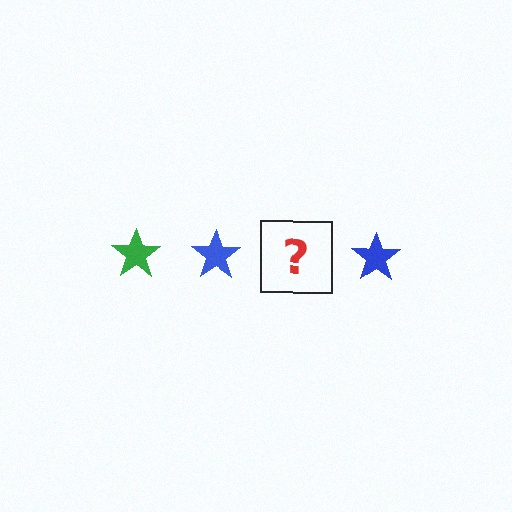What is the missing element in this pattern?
The missing element is a green star.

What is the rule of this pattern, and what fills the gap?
The rule is that the pattern cycles through green, blue stars. The gap should be filled with a green star.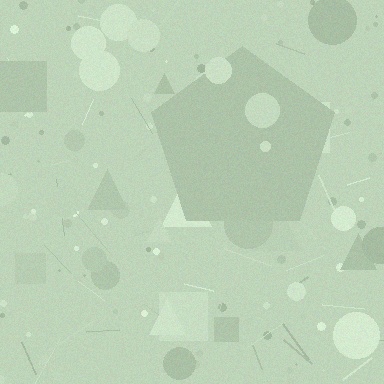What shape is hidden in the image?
A pentagon is hidden in the image.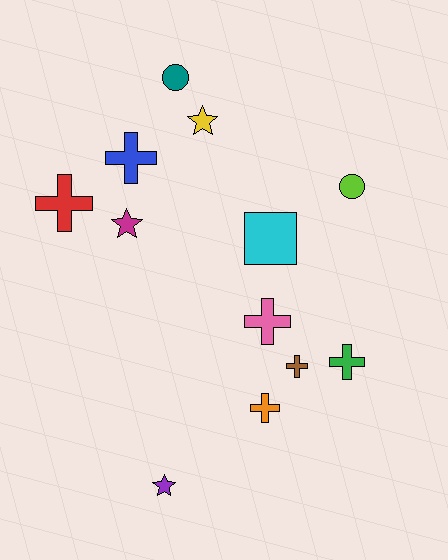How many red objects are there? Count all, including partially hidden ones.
There is 1 red object.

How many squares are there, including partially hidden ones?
There is 1 square.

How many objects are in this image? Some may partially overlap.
There are 12 objects.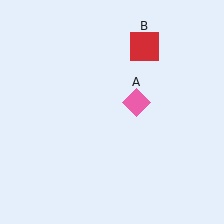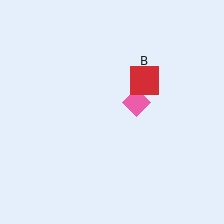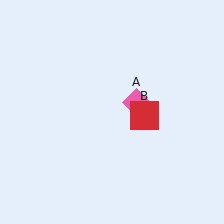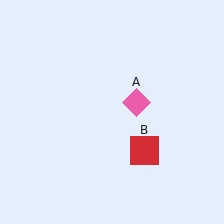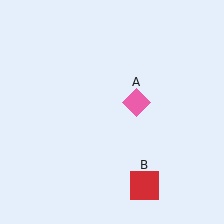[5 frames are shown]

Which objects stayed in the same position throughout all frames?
Pink diamond (object A) remained stationary.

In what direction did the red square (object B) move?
The red square (object B) moved down.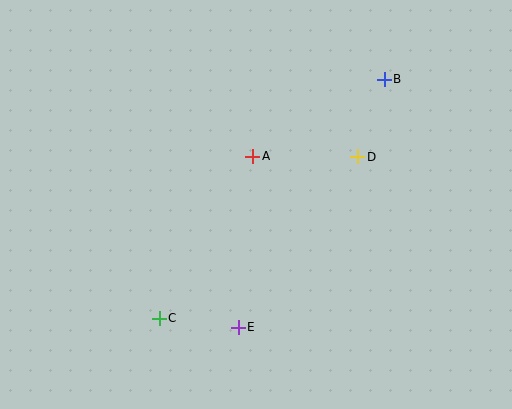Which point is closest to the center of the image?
Point A at (253, 156) is closest to the center.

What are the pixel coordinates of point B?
Point B is at (384, 79).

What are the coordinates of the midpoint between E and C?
The midpoint between E and C is at (199, 323).